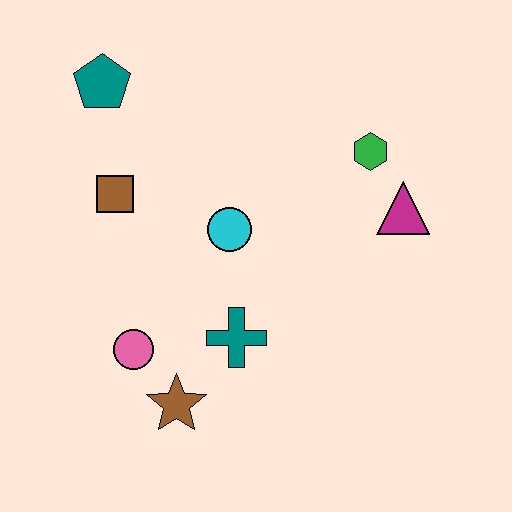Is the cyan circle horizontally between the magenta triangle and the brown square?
Yes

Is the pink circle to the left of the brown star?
Yes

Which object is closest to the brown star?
The pink circle is closest to the brown star.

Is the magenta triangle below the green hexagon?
Yes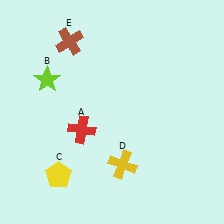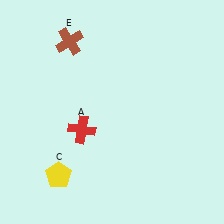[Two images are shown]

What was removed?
The lime star (B), the yellow cross (D) were removed in Image 2.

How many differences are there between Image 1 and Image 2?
There are 2 differences between the two images.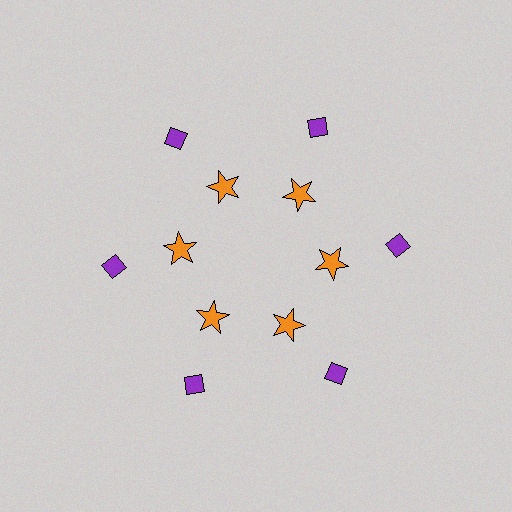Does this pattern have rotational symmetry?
Yes, this pattern has 6-fold rotational symmetry. It looks the same after rotating 60 degrees around the center.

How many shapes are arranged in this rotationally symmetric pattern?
There are 12 shapes, arranged in 6 groups of 2.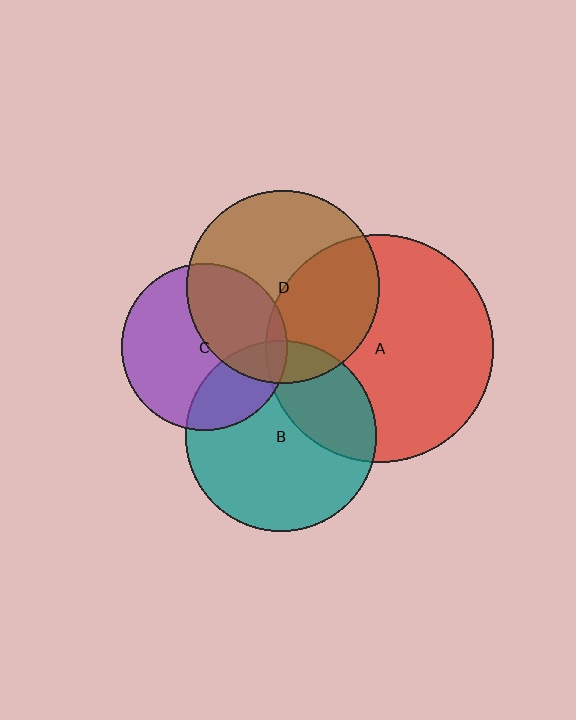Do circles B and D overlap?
Yes.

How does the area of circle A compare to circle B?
Approximately 1.4 times.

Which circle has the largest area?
Circle A (red).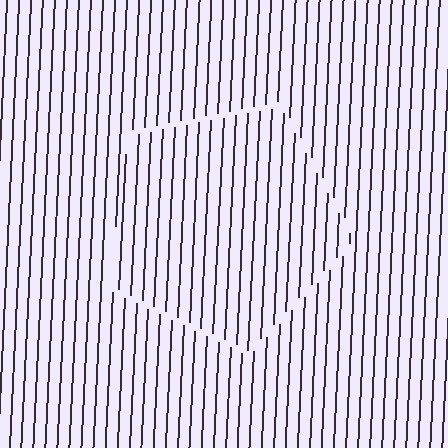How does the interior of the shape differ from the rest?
The interior of the shape contains the same grating, shifted by half a period — the contour is defined by the phase discontinuity where line-ends from the inner and outer gratings abut.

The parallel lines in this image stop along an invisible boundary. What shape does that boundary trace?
An illusory pentagon. The interior of the shape contains the same grating, shifted by half a period — the contour is defined by the phase discontinuity where line-ends from the inner and outer gratings abut.